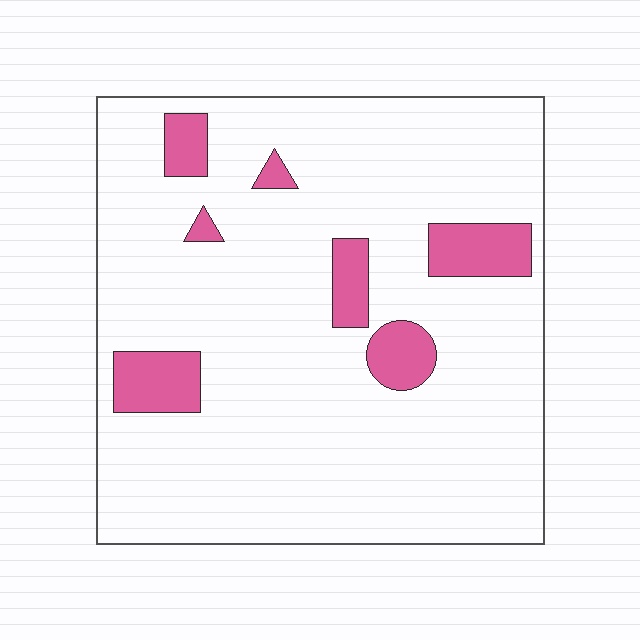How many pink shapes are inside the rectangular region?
7.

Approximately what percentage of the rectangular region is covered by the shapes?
Approximately 10%.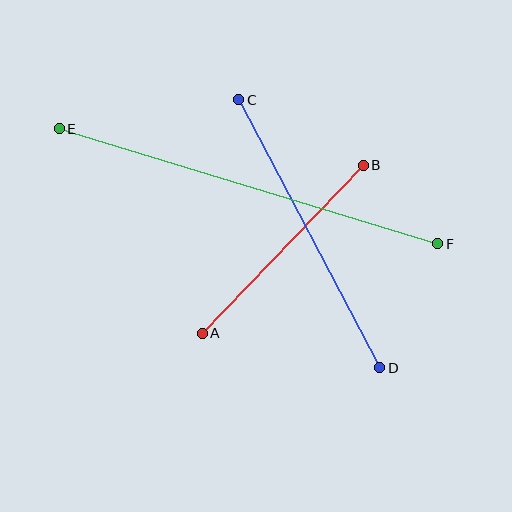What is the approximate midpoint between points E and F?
The midpoint is at approximately (248, 186) pixels.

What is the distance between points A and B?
The distance is approximately 233 pixels.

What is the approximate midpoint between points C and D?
The midpoint is at approximately (309, 234) pixels.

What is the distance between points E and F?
The distance is approximately 396 pixels.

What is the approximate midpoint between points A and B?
The midpoint is at approximately (283, 249) pixels.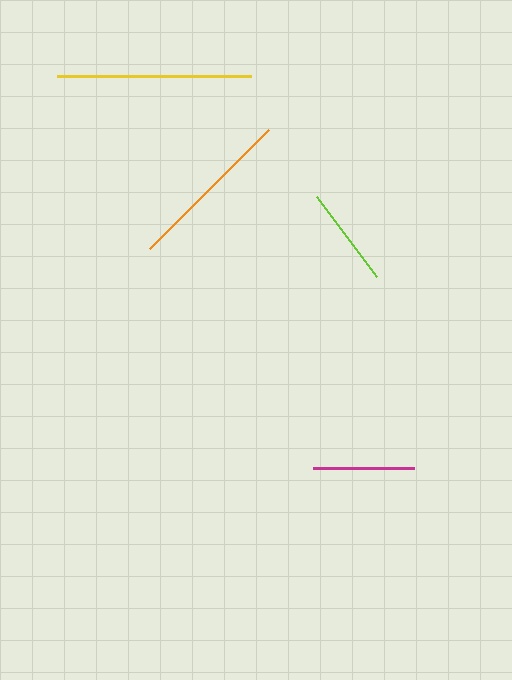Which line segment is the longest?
The yellow line is the longest at approximately 194 pixels.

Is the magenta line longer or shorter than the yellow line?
The yellow line is longer than the magenta line.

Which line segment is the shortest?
The lime line is the shortest at approximately 100 pixels.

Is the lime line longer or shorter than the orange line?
The orange line is longer than the lime line.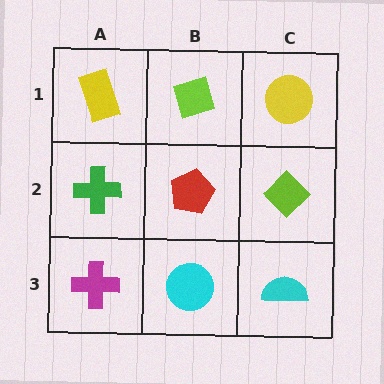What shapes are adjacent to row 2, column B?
A lime diamond (row 1, column B), a cyan circle (row 3, column B), a green cross (row 2, column A), a lime diamond (row 2, column C).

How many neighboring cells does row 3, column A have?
2.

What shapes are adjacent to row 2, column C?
A yellow circle (row 1, column C), a cyan semicircle (row 3, column C), a red pentagon (row 2, column B).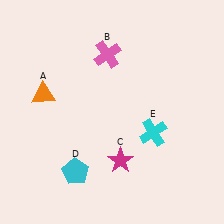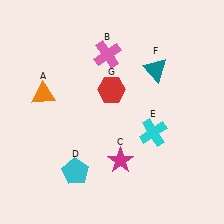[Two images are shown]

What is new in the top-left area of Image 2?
A red hexagon (G) was added in the top-left area of Image 2.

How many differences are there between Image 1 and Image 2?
There are 2 differences between the two images.